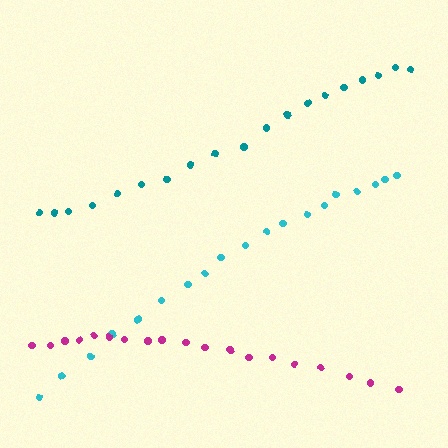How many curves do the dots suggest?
There are 3 distinct paths.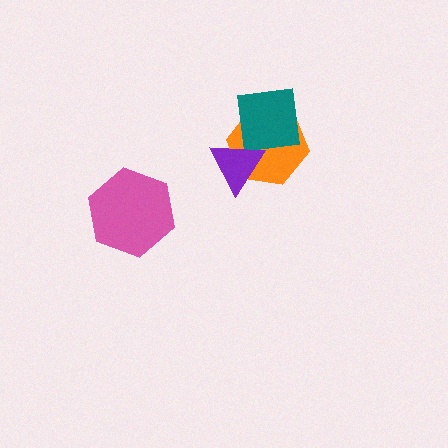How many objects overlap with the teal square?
2 objects overlap with the teal square.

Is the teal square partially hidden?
Yes, it is partially covered by another shape.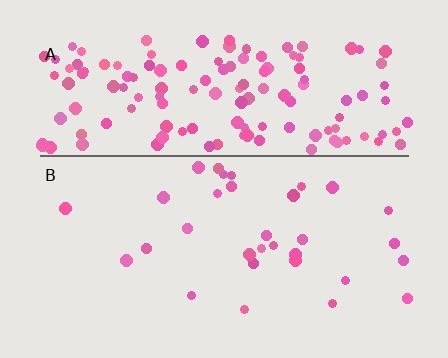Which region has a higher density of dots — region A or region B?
A (the top).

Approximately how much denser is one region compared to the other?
Approximately 4.8× — region A over region B.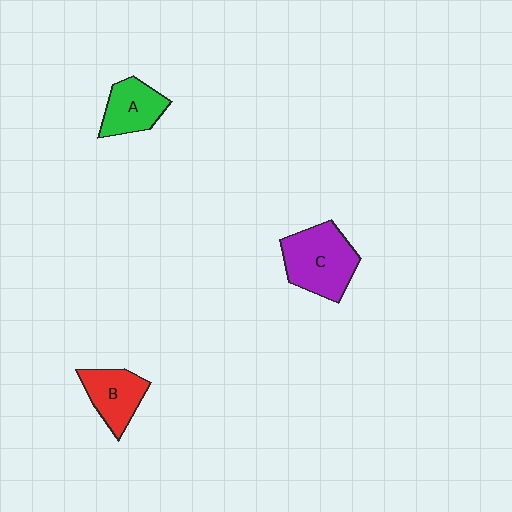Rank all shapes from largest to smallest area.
From largest to smallest: C (purple), B (red), A (green).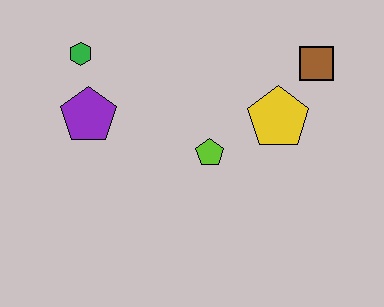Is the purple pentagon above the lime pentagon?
Yes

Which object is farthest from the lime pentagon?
The green hexagon is farthest from the lime pentagon.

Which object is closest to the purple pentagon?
The green hexagon is closest to the purple pentagon.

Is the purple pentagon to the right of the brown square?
No